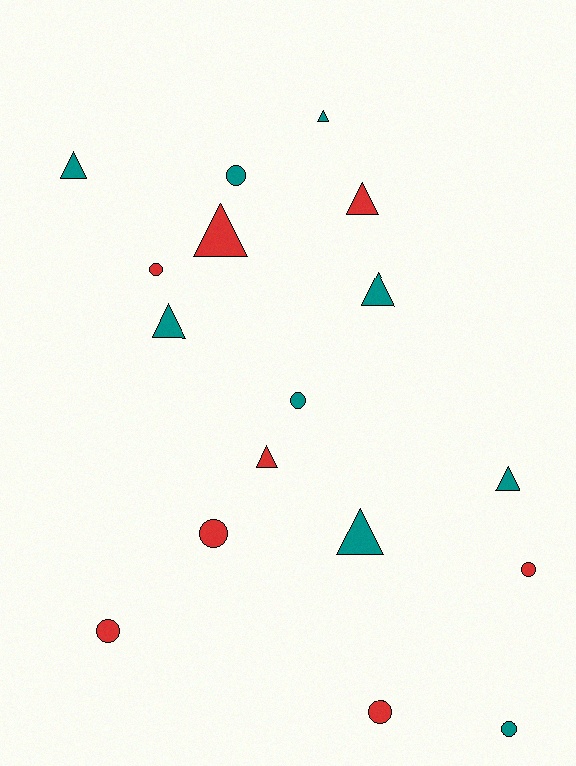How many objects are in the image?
There are 17 objects.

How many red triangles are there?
There are 3 red triangles.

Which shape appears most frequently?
Triangle, with 9 objects.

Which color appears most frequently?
Teal, with 9 objects.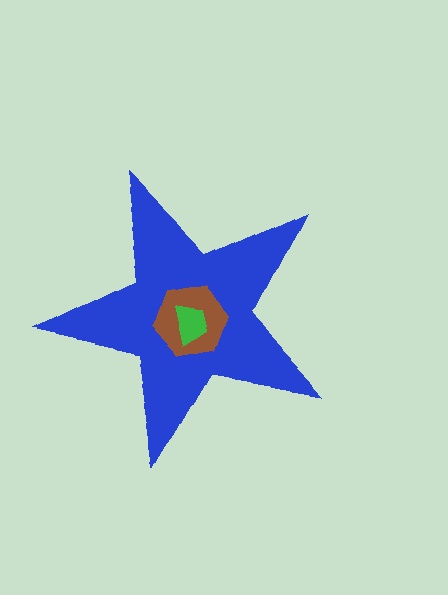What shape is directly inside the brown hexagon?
The green trapezoid.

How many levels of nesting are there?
3.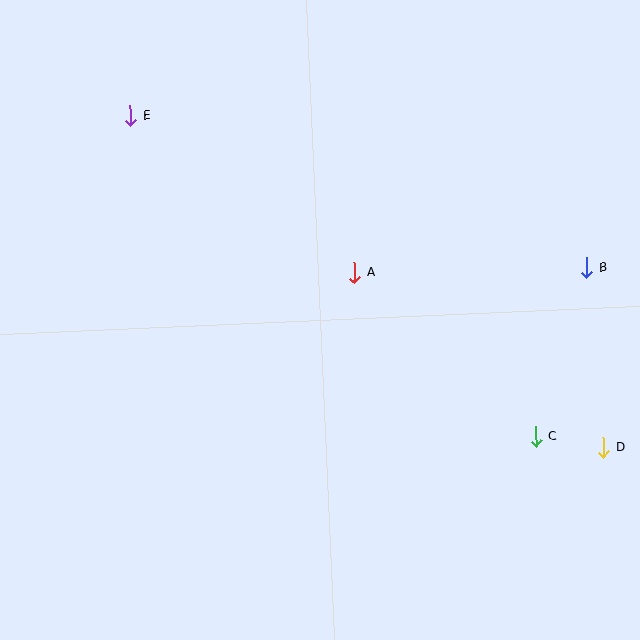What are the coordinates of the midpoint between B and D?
The midpoint between B and D is at (595, 358).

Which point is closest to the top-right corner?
Point B is closest to the top-right corner.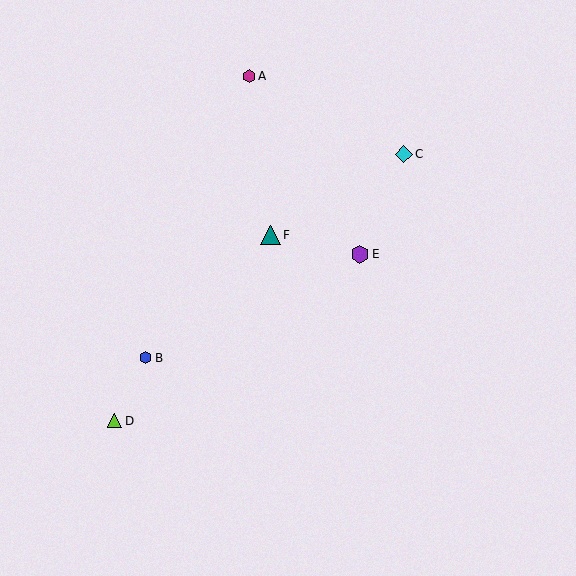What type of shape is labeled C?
Shape C is a cyan diamond.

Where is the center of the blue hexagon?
The center of the blue hexagon is at (146, 358).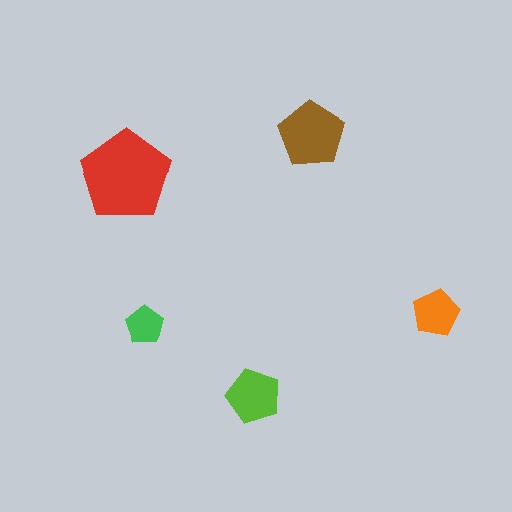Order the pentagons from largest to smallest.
the red one, the brown one, the lime one, the orange one, the green one.